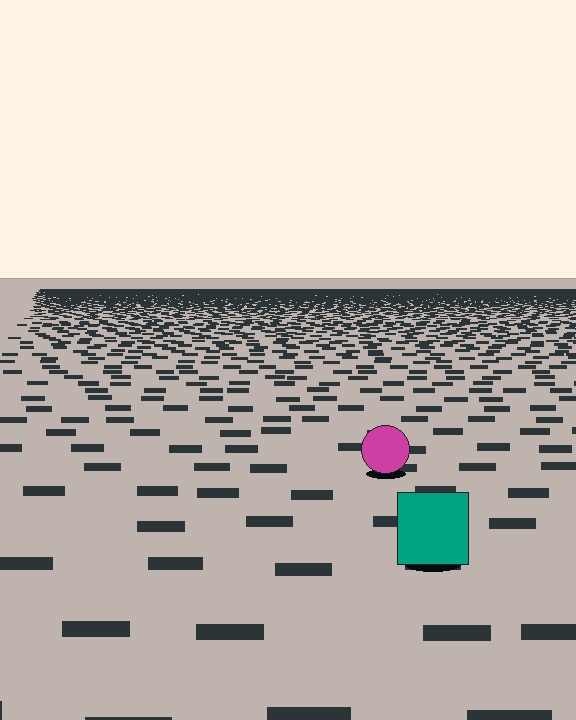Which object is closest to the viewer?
The teal square is closest. The texture marks near it are larger and more spread out.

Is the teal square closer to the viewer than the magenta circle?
Yes. The teal square is closer — you can tell from the texture gradient: the ground texture is coarser near it.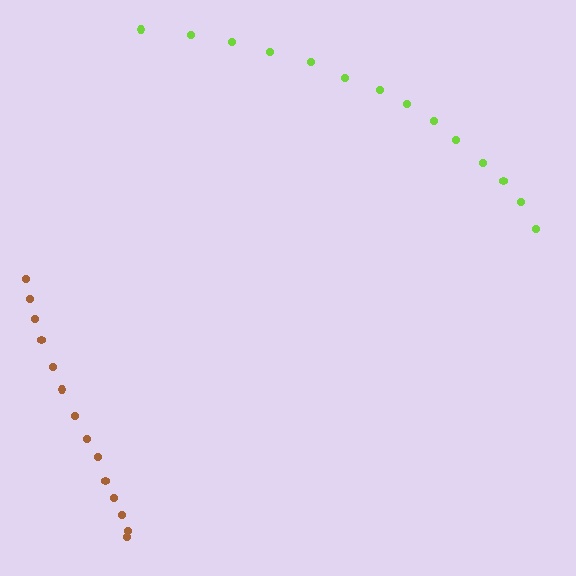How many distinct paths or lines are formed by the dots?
There are 2 distinct paths.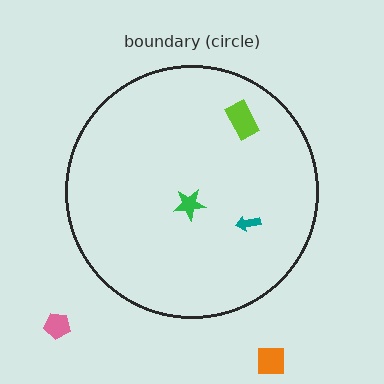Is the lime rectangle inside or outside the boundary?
Inside.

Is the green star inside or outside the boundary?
Inside.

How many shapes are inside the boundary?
3 inside, 2 outside.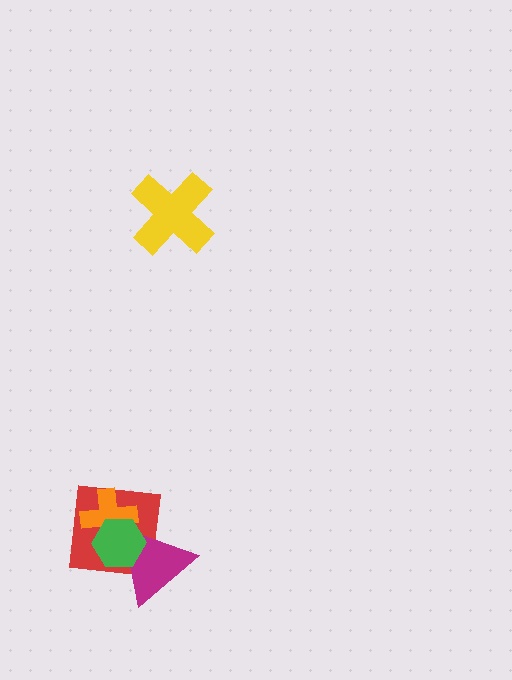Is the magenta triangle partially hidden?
Yes, it is partially covered by another shape.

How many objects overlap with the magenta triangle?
3 objects overlap with the magenta triangle.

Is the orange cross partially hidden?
Yes, it is partially covered by another shape.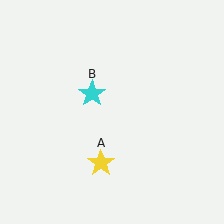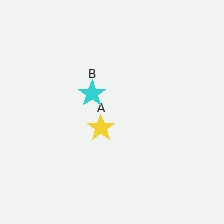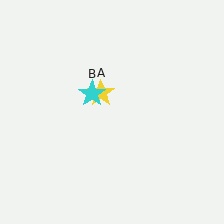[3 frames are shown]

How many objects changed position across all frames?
1 object changed position: yellow star (object A).